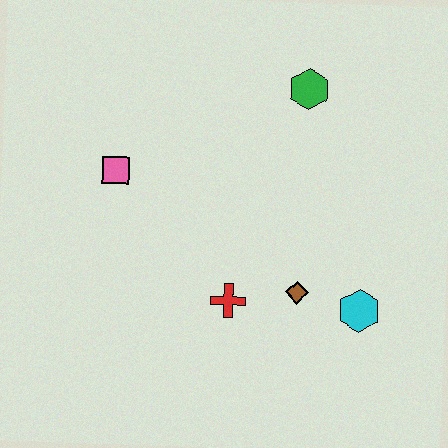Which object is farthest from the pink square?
The cyan hexagon is farthest from the pink square.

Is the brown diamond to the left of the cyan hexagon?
Yes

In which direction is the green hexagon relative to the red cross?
The green hexagon is above the red cross.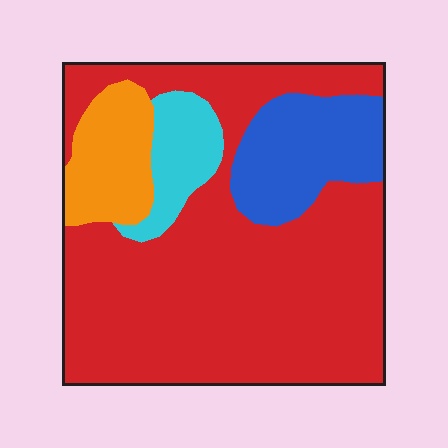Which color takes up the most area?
Red, at roughly 65%.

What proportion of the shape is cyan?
Cyan takes up about one tenth (1/10) of the shape.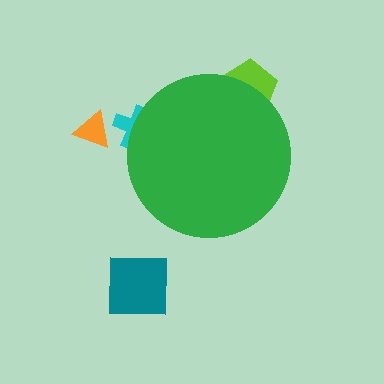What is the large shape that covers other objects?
A green circle.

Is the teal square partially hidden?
No, the teal square is fully visible.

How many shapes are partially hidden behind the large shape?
2 shapes are partially hidden.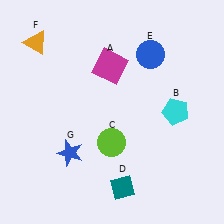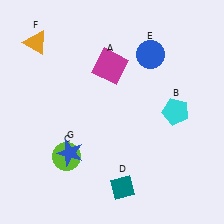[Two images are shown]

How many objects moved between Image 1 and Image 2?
1 object moved between the two images.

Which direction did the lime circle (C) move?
The lime circle (C) moved left.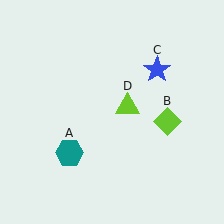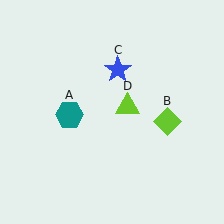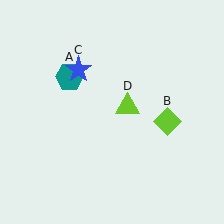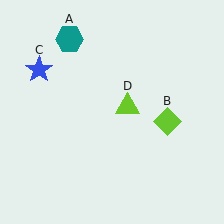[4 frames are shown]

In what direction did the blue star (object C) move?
The blue star (object C) moved left.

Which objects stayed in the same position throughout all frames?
Lime diamond (object B) and lime triangle (object D) remained stationary.